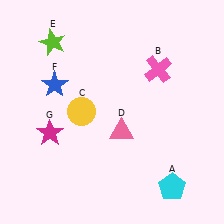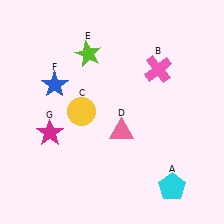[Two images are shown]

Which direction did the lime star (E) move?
The lime star (E) moved right.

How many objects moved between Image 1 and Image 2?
1 object moved between the two images.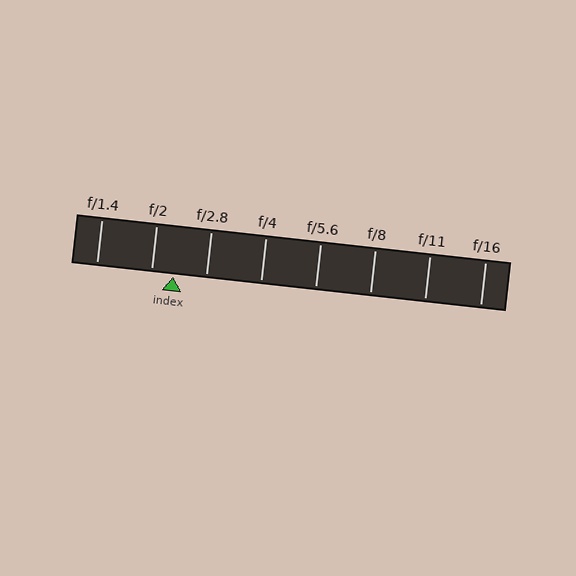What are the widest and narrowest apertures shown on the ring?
The widest aperture shown is f/1.4 and the narrowest is f/16.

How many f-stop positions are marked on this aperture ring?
There are 8 f-stop positions marked.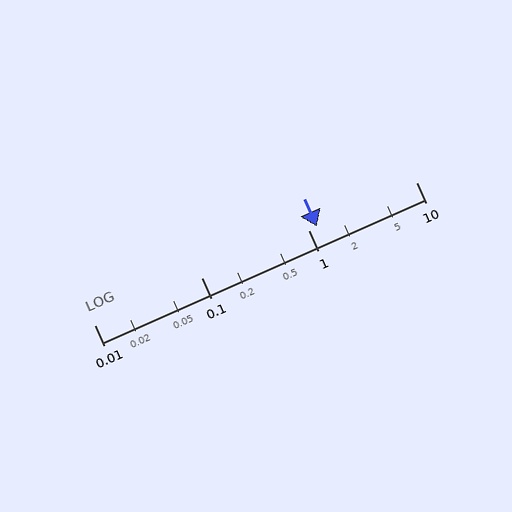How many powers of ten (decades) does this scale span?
The scale spans 3 decades, from 0.01 to 10.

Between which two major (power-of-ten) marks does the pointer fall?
The pointer is between 1 and 10.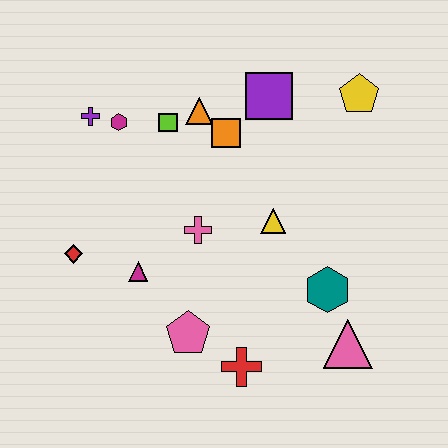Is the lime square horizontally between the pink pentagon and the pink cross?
No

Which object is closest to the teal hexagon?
The pink triangle is closest to the teal hexagon.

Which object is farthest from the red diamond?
The yellow pentagon is farthest from the red diamond.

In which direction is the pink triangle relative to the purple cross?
The pink triangle is to the right of the purple cross.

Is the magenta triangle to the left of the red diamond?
No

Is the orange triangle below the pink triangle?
No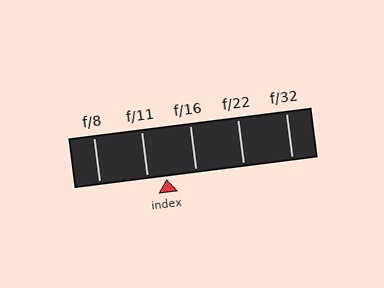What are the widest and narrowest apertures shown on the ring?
The widest aperture shown is f/8 and the narrowest is f/32.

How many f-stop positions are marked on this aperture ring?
There are 5 f-stop positions marked.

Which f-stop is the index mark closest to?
The index mark is closest to f/11.